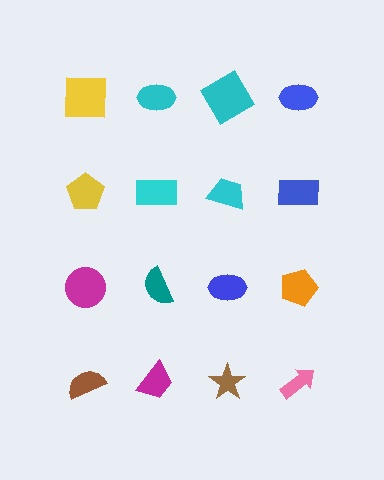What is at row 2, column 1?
A yellow pentagon.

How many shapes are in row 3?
4 shapes.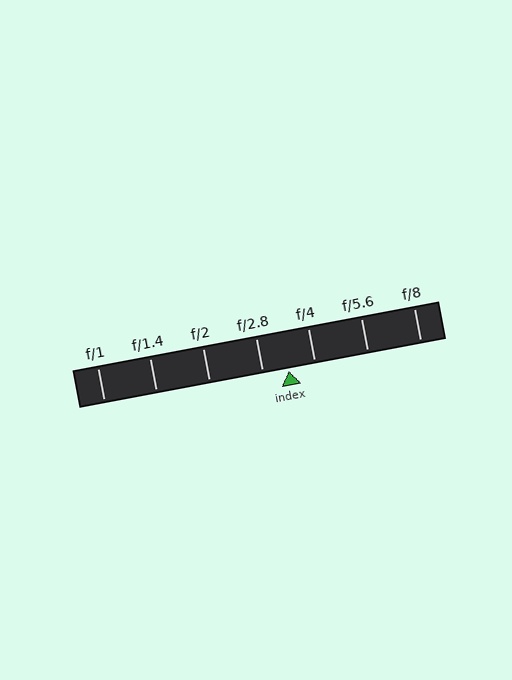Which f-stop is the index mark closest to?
The index mark is closest to f/2.8.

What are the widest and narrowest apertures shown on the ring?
The widest aperture shown is f/1 and the narrowest is f/8.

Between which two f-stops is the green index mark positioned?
The index mark is between f/2.8 and f/4.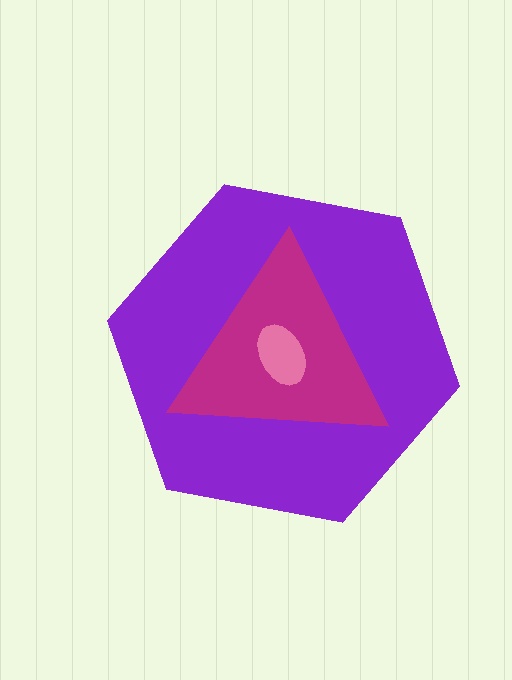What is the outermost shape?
The purple hexagon.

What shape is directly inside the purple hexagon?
The magenta triangle.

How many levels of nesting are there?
3.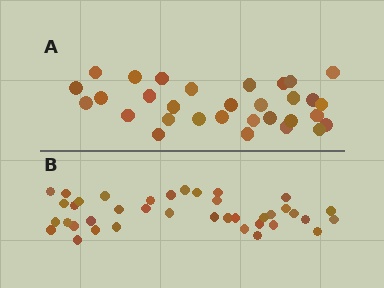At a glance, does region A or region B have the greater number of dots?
Region B (the bottom region) has more dots.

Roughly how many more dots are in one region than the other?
Region B has roughly 8 or so more dots than region A.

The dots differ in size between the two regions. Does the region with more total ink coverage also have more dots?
No. Region A has more total ink coverage because its dots are larger, but region B actually contains more individual dots. Total area can be misleading — the number of items is what matters here.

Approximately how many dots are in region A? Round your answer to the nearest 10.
About 30 dots. (The exact count is 31, which rounds to 30.)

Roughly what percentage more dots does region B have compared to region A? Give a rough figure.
About 25% more.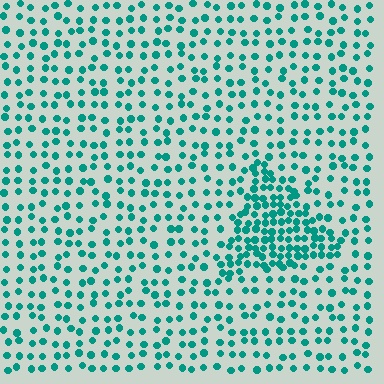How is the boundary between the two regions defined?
The boundary is defined by a change in element density (approximately 2.2x ratio). All elements are the same color, size, and shape.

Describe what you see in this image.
The image contains small teal elements arranged at two different densities. A triangle-shaped region is visible where the elements are more densely packed than the surrounding area.